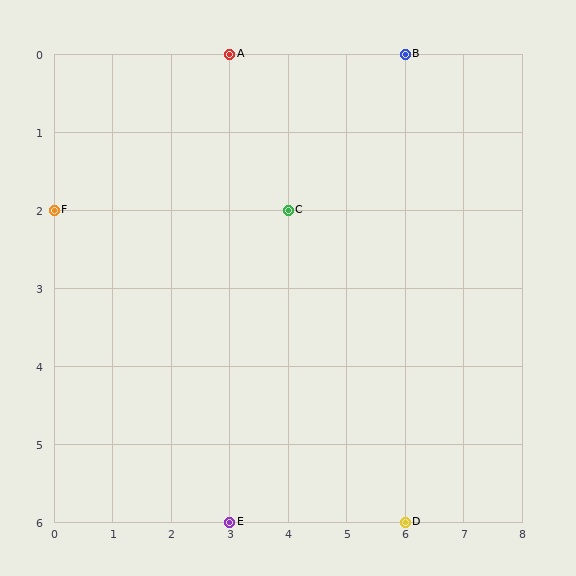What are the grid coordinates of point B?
Point B is at grid coordinates (6, 0).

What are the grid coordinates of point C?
Point C is at grid coordinates (4, 2).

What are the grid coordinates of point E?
Point E is at grid coordinates (3, 6).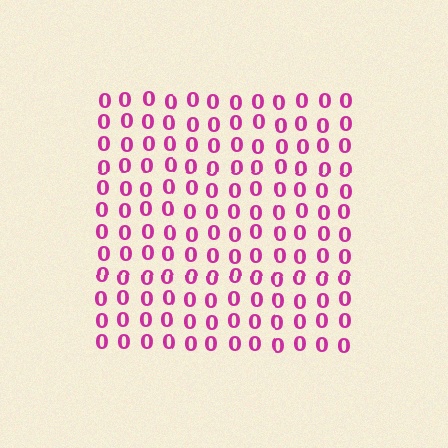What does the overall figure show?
The overall figure shows a square.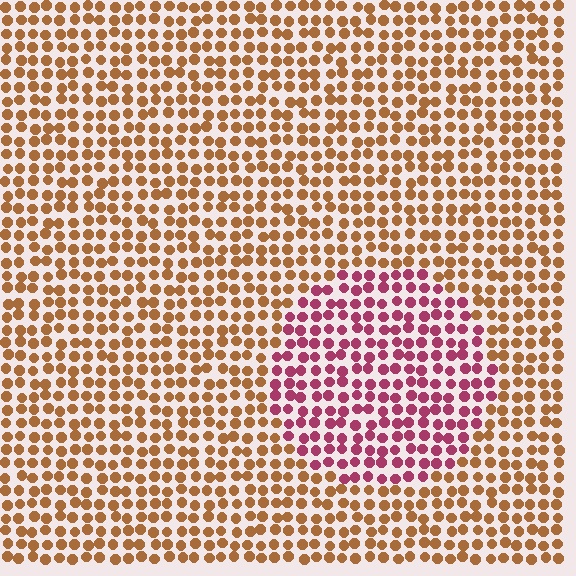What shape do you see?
I see a circle.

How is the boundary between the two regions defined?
The boundary is defined purely by a slight shift in hue (about 53 degrees). Spacing, size, and orientation are identical on both sides.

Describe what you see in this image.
The image is filled with small brown elements in a uniform arrangement. A circle-shaped region is visible where the elements are tinted to a slightly different hue, forming a subtle color boundary.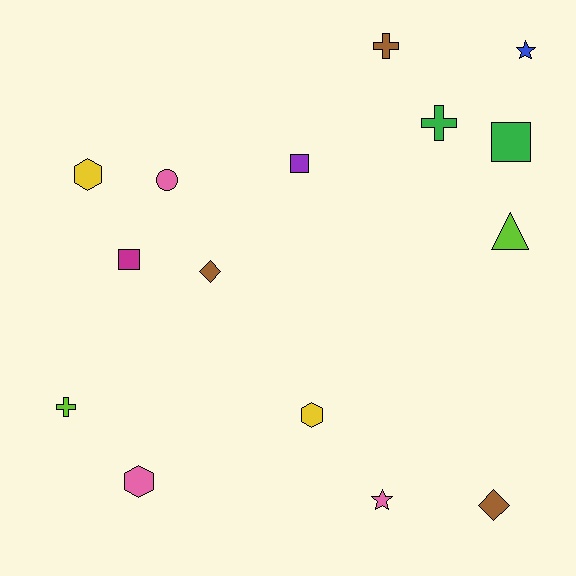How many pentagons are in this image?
There are no pentagons.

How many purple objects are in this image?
There is 1 purple object.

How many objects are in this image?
There are 15 objects.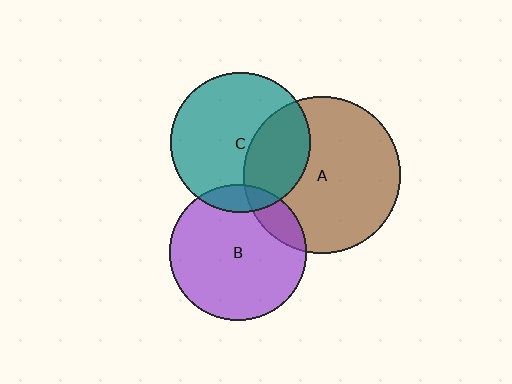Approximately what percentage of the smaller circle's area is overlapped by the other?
Approximately 10%.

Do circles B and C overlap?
Yes.